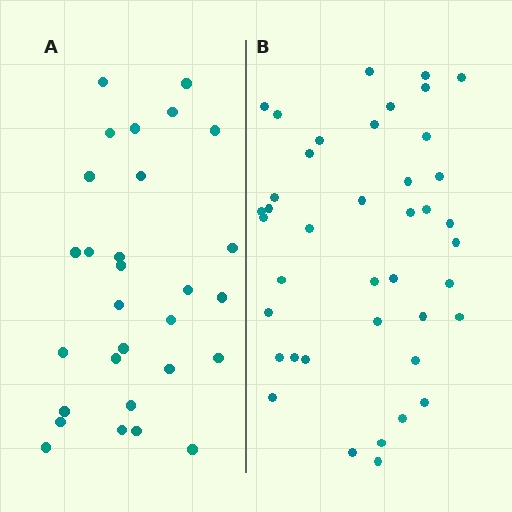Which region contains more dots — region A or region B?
Region B (the right region) has more dots.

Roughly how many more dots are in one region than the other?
Region B has roughly 12 or so more dots than region A.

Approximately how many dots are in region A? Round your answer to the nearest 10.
About 30 dots. (The exact count is 29, which rounds to 30.)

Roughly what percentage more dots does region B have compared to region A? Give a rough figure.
About 40% more.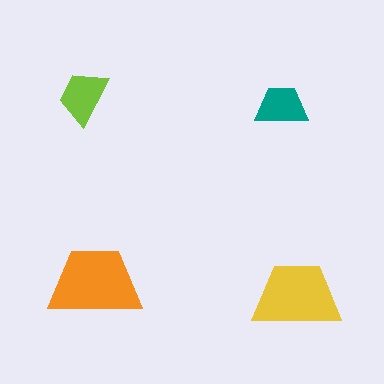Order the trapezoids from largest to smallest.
the orange one, the yellow one, the lime one, the teal one.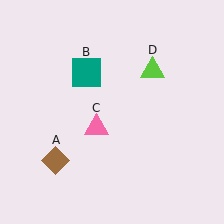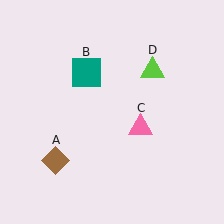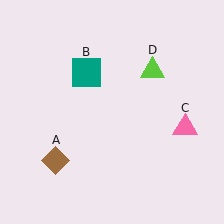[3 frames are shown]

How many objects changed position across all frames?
1 object changed position: pink triangle (object C).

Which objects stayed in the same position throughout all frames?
Brown diamond (object A) and teal square (object B) and lime triangle (object D) remained stationary.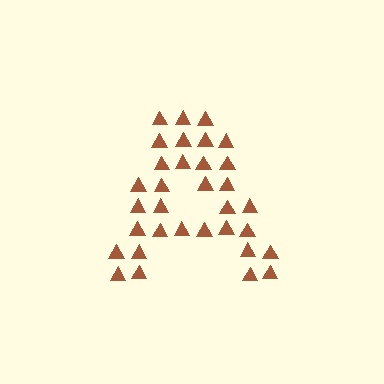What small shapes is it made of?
It is made of small triangles.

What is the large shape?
The large shape is the letter A.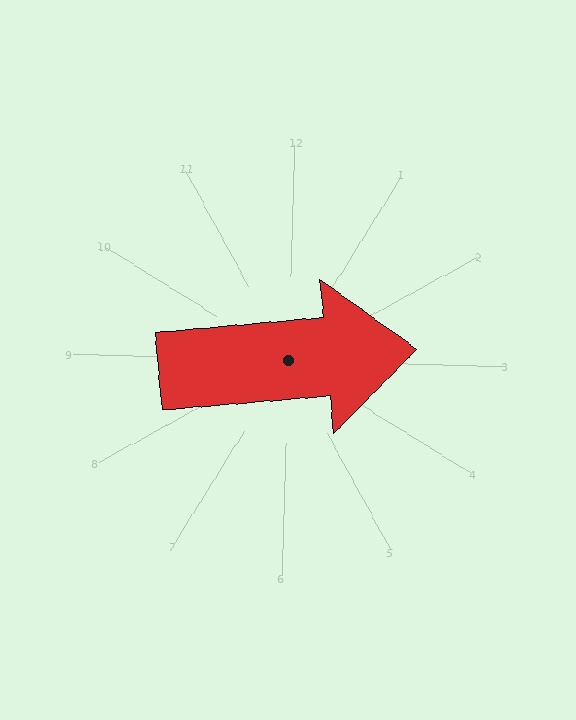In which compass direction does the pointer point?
East.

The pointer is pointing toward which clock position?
Roughly 3 o'clock.